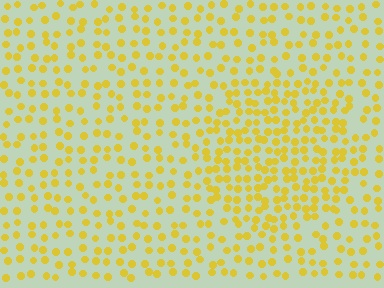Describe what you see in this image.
The image contains small yellow elements arranged at two different densities. A circle-shaped region is visible where the elements are more densely packed than the surrounding area.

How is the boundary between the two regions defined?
The boundary is defined by a change in element density (approximately 1.7x ratio). All elements are the same color, size, and shape.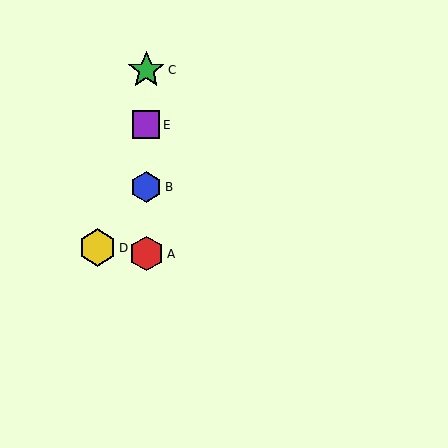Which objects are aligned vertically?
Objects A, B, C, E are aligned vertically.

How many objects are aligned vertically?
4 objects (A, B, C, E) are aligned vertically.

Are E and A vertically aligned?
Yes, both are at x≈146.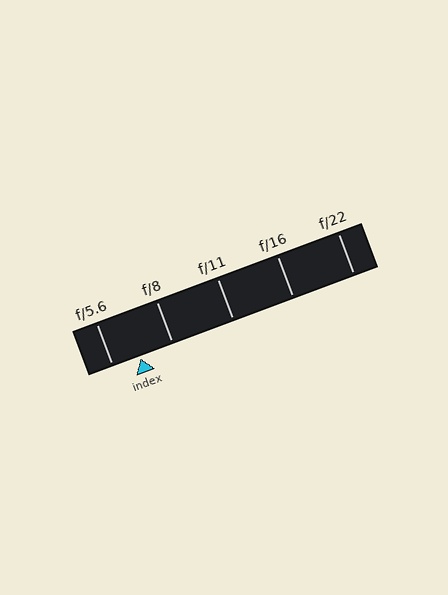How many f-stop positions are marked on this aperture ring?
There are 5 f-stop positions marked.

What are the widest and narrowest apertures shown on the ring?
The widest aperture shown is f/5.6 and the narrowest is f/22.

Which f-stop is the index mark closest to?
The index mark is closest to f/5.6.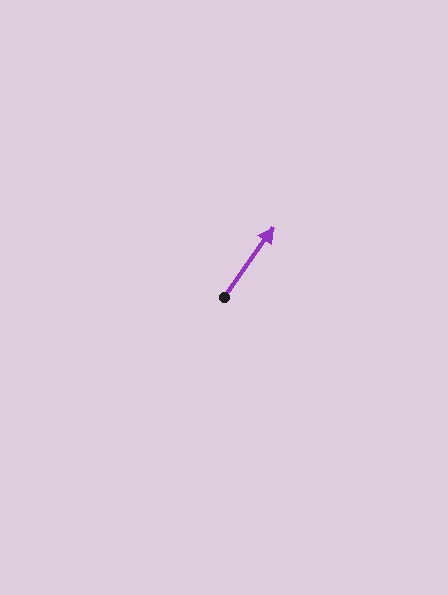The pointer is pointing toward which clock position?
Roughly 1 o'clock.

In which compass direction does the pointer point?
Northeast.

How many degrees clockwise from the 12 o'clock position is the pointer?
Approximately 35 degrees.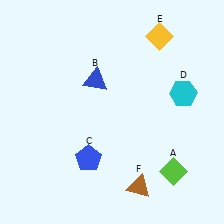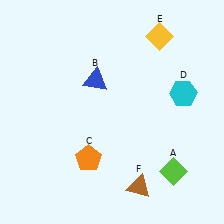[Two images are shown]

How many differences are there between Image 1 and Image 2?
There is 1 difference between the two images.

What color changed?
The pentagon (C) changed from blue in Image 1 to orange in Image 2.